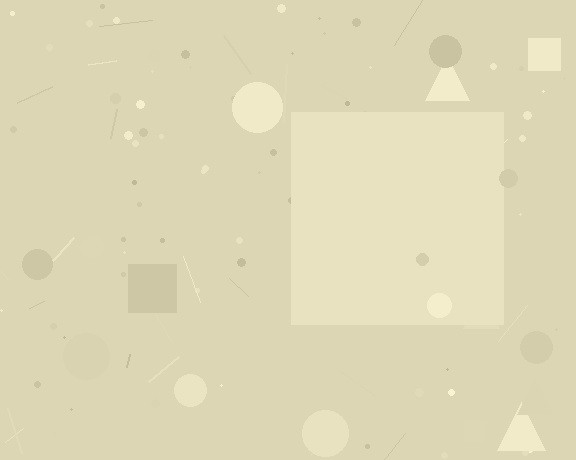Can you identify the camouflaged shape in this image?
The camouflaged shape is a square.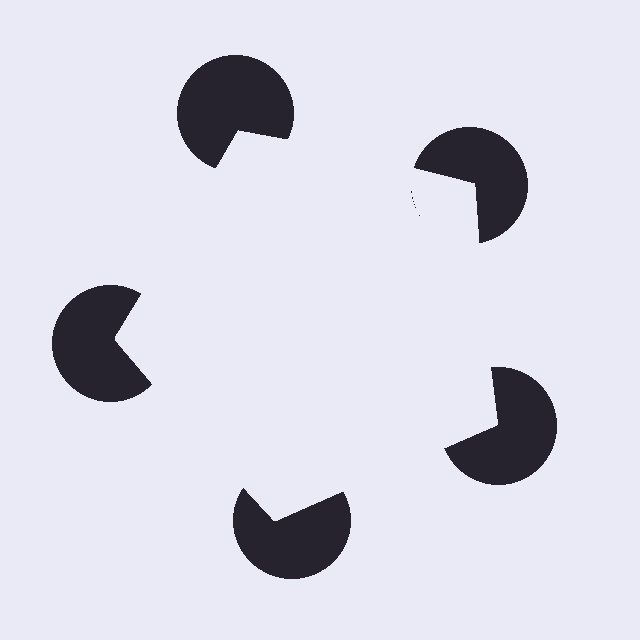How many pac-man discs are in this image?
There are 5 — one at each vertex of the illusory pentagon.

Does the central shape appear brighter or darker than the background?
It typically appears slightly brighter than the background, even though no actual brightness change is drawn.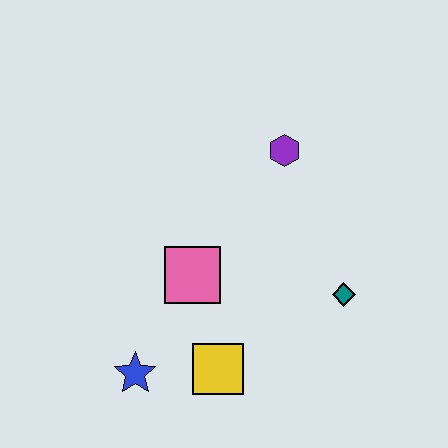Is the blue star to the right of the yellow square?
No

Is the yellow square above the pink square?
No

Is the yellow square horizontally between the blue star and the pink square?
No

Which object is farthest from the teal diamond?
The blue star is farthest from the teal diamond.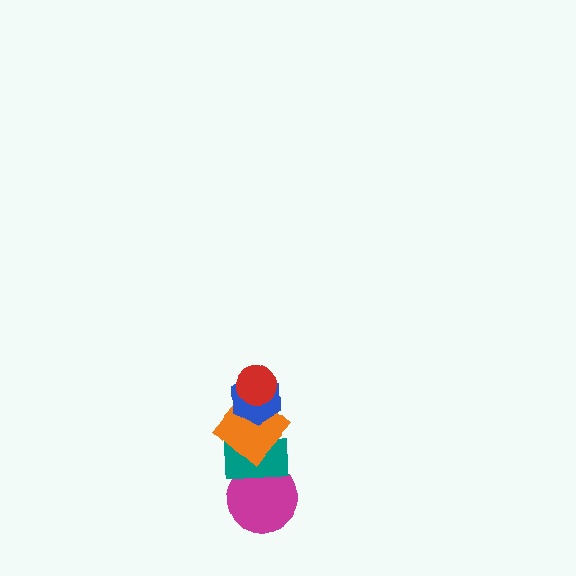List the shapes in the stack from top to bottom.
From top to bottom: the red circle, the blue hexagon, the orange diamond, the teal rectangle, the magenta circle.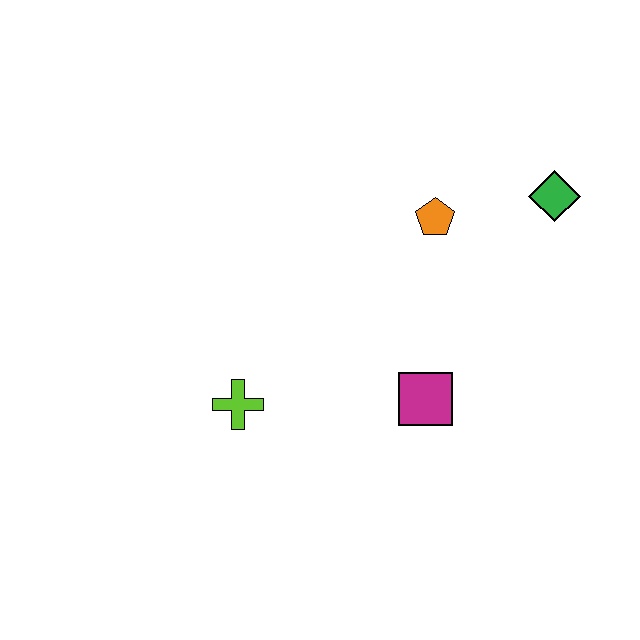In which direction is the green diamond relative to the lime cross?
The green diamond is to the right of the lime cross.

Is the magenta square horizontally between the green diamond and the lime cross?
Yes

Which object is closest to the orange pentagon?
The green diamond is closest to the orange pentagon.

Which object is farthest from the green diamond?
The lime cross is farthest from the green diamond.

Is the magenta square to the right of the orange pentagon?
No